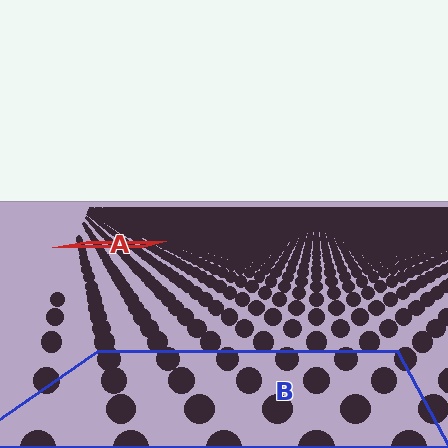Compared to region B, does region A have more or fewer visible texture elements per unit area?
Region A has more texture elements per unit area — they are packed more densely because it is farther away.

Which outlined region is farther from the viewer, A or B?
Region A is farther from the viewer — the texture elements inside it appear smaller and more densely packed.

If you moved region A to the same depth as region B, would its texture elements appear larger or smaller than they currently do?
They would appear larger. At a closer depth, the same texture elements are projected at a bigger on-screen size.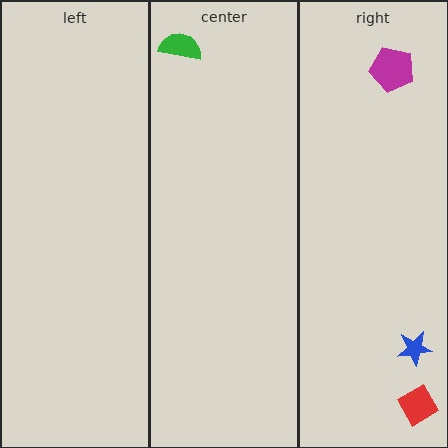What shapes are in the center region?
The green semicircle.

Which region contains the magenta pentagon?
The right region.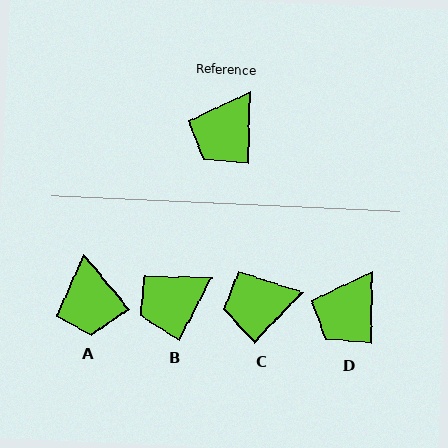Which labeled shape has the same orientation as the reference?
D.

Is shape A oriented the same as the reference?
No, it is off by about 40 degrees.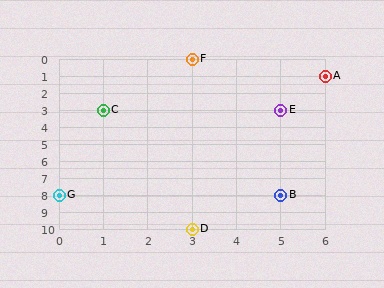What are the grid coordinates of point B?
Point B is at grid coordinates (5, 8).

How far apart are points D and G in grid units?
Points D and G are 3 columns and 2 rows apart (about 3.6 grid units diagonally).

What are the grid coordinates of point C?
Point C is at grid coordinates (1, 3).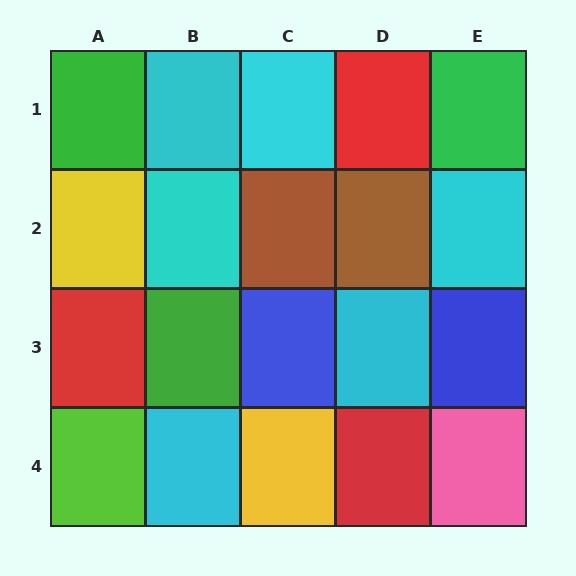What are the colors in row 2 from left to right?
Yellow, cyan, brown, brown, cyan.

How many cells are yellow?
2 cells are yellow.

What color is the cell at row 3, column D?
Cyan.